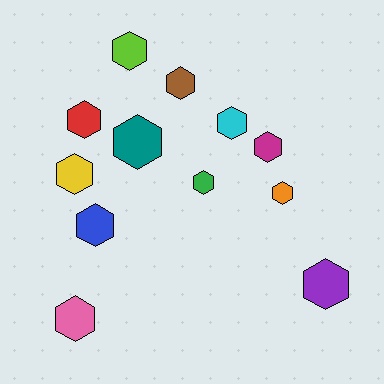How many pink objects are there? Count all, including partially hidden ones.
There is 1 pink object.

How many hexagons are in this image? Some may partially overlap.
There are 12 hexagons.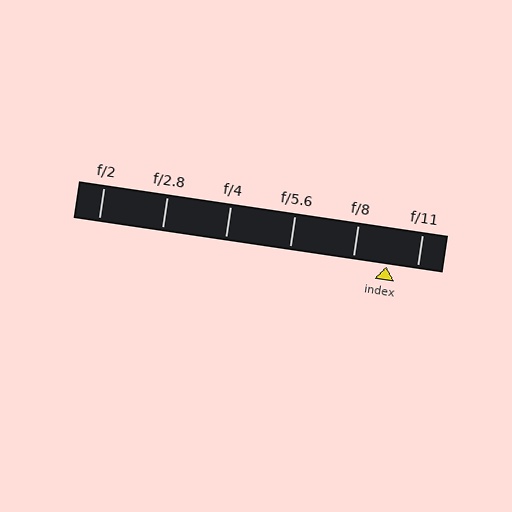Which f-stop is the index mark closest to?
The index mark is closest to f/11.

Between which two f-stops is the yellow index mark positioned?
The index mark is between f/8 and f/11.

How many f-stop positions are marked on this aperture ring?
There are 6 f-stop positions marked.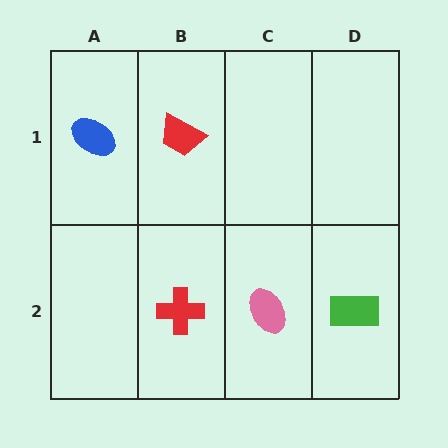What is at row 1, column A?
A blue ellipse.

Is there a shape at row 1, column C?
No, that cell is empty.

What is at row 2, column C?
A pink ellipse.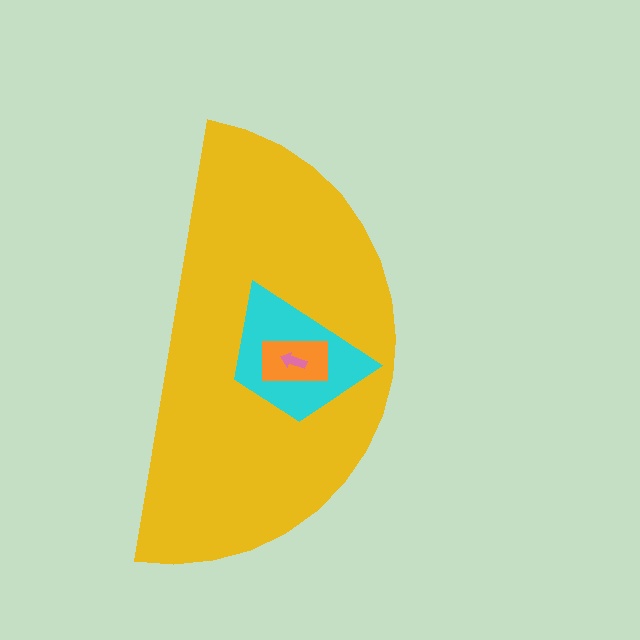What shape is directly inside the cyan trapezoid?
The orange rectangle.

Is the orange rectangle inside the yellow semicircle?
Yes.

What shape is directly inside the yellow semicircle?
The cyan trapezoid.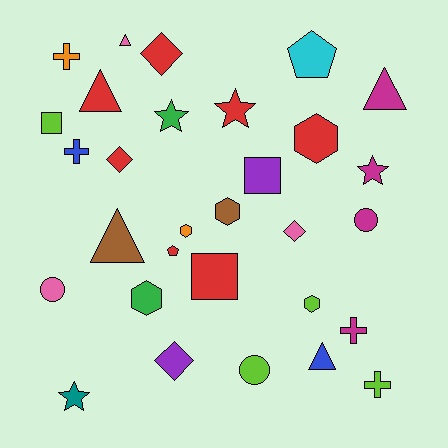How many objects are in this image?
There are 30 objects.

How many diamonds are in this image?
There are 4 diamonds.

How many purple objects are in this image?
There are 2 purple objects.